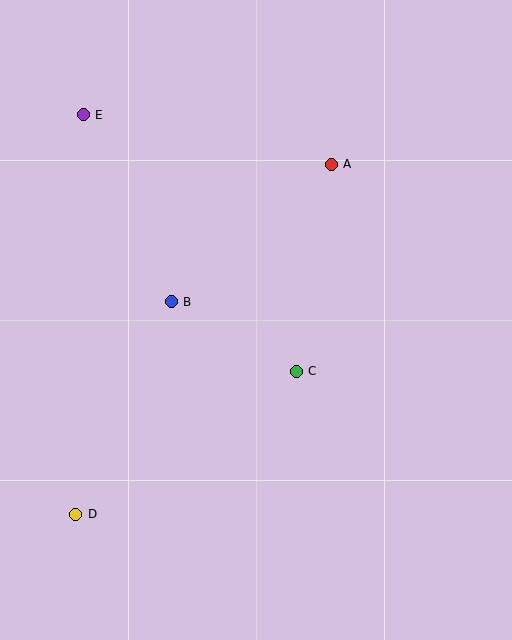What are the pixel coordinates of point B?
Point B is at (171, 302).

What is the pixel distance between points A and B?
The distance between A and B is 211 pixels.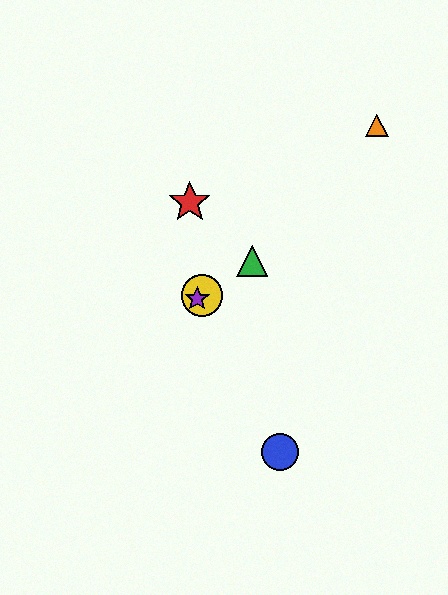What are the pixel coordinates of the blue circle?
The blue circle is at (280, 452).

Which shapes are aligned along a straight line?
The green triangle, the yellow circle, the purple star are aligned along a straight line.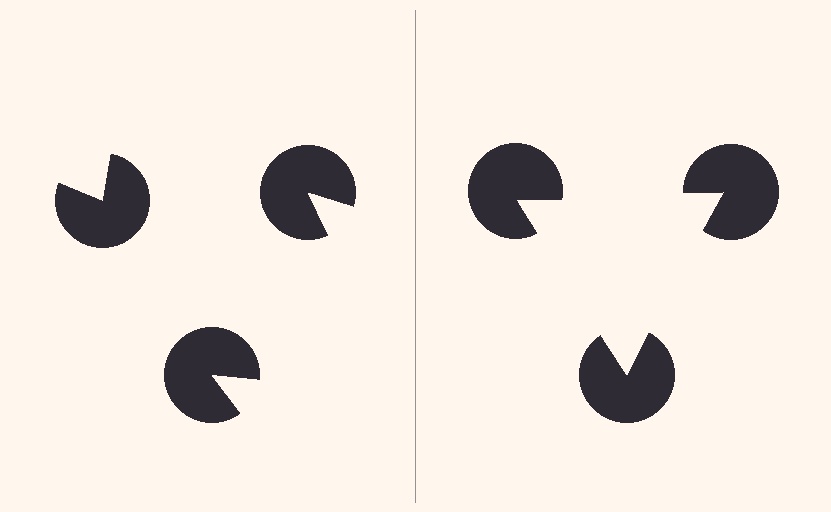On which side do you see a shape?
An illusory triangle appears on the right side. On the left side the wedge cuts are rotated, so no coherent shape forms.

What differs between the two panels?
The pac-man discs are positioned identically on both sides; only the wedge orientations differ. On the right they align to a triangle; on the left they are misaligned.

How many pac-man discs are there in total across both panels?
6 — 3 on each side.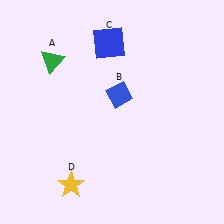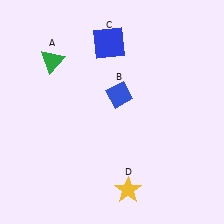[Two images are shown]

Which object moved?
The yellow star (D) moved right.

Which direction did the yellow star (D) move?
The yellow star (D) moved right.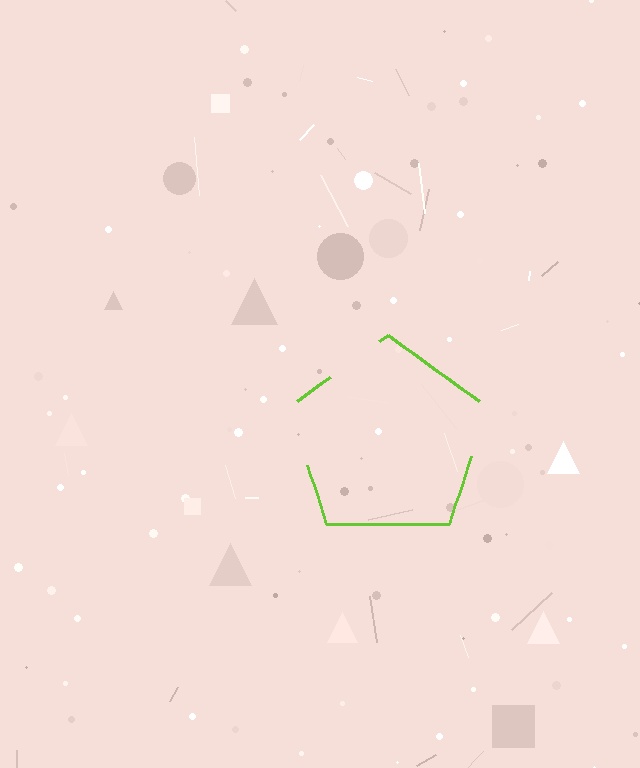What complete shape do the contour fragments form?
The contour fragments form a pentagon.